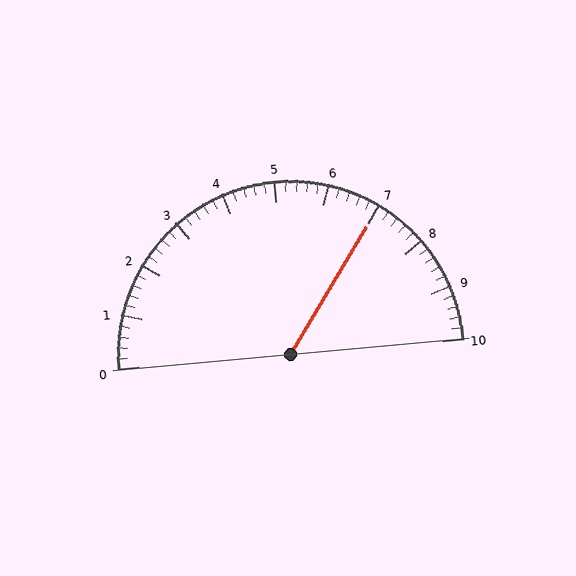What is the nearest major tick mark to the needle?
The nearest major tick mark is 7.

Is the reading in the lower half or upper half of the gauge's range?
The reading is in the upper half of the range (0 to 10).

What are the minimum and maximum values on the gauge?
The gauge ranges from 0 to 10.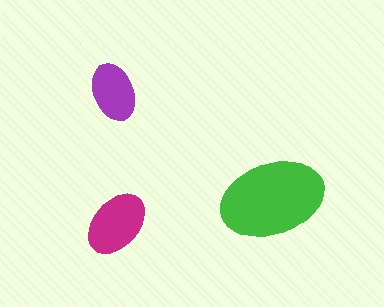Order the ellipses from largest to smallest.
the green one, the magenta one, the purple one.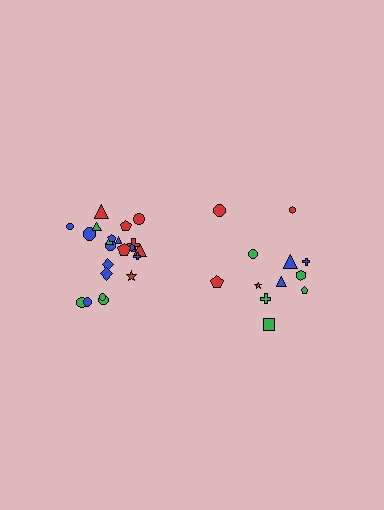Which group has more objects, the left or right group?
The left group.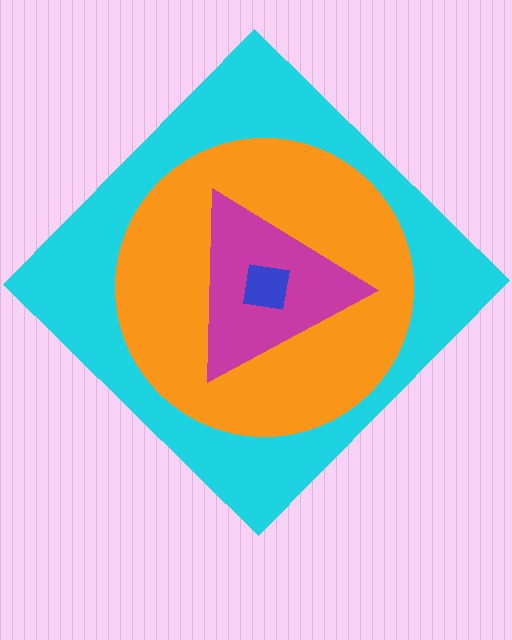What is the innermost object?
The blue square.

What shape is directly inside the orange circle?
The magenta triangle.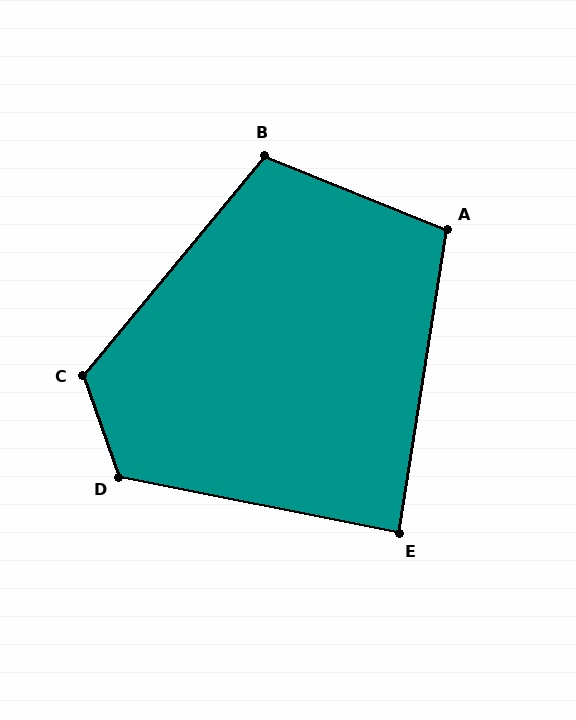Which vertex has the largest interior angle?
C, at approximately 121 degrees.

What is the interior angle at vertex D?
Approximately 121 degrees (obtuse).